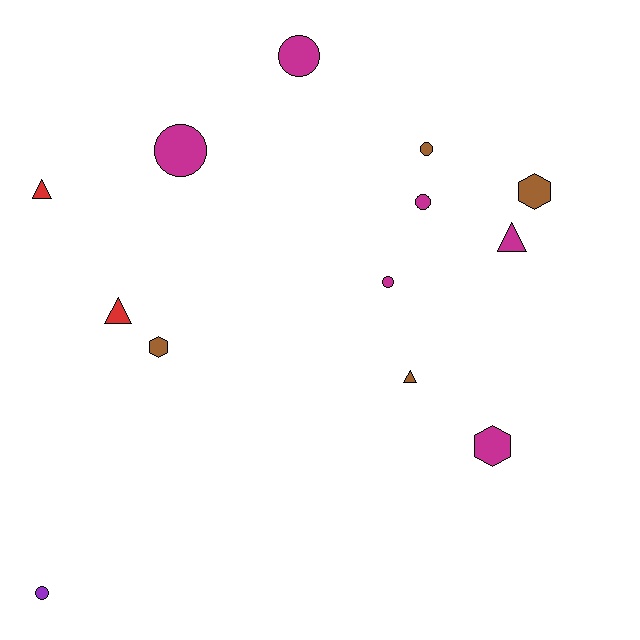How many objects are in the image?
There are 13 objects.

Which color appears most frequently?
Magenta, with 6 objects.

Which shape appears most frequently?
Circle, with 6 objects.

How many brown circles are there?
There is 1 brown circle.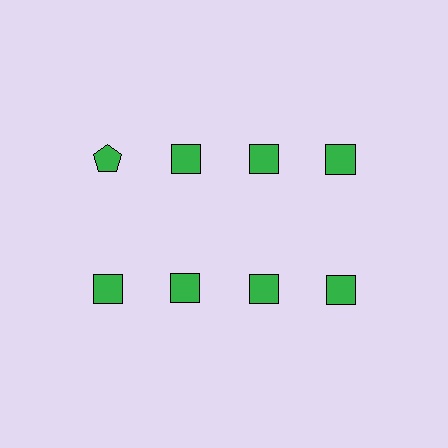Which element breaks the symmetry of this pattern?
The green pentagon in the top row, leftmost column breaks the symmetry. All other shapes are green squares.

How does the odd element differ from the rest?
It has a different shape: pentagon instead of square.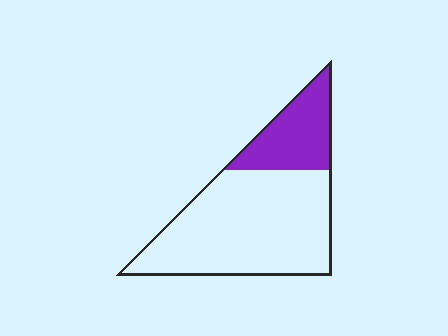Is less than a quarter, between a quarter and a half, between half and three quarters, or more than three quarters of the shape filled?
Between a quarter and a half.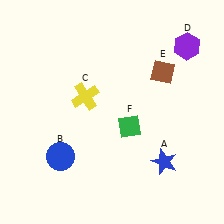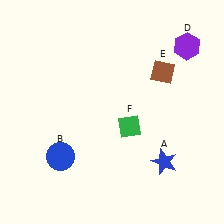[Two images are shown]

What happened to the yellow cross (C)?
The yellow cross (C) was removed in Image 2. It was in the top-left area of Image 1.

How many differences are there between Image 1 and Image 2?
There is 1 difference between the two images.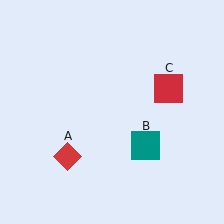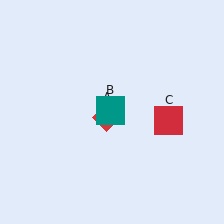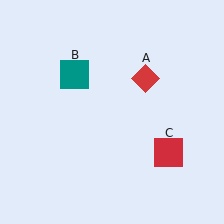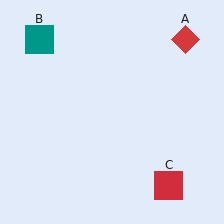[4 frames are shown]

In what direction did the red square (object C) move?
The red square (object C) moved down.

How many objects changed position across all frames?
3 objects changed position: red diamond (object A), teal square (object B), red square (object C).